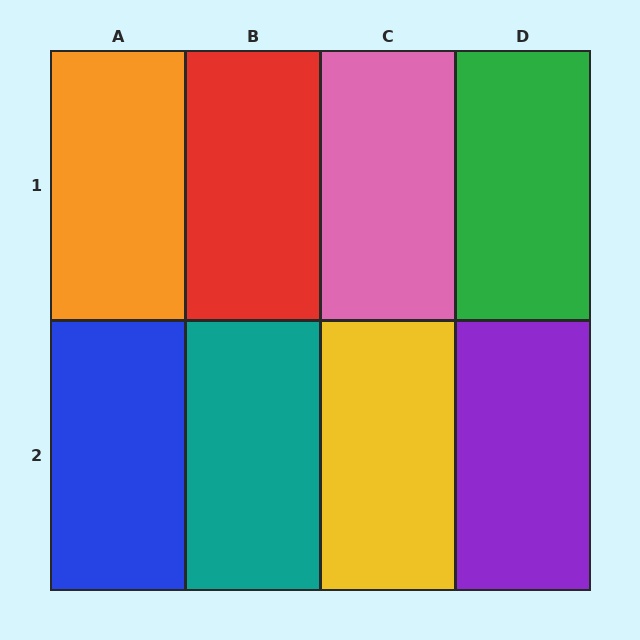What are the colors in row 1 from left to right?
Orange, red, pink, green.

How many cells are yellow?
1 cell is yellow.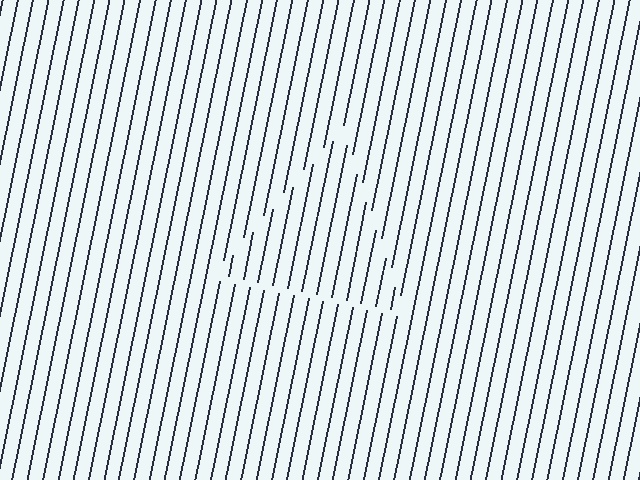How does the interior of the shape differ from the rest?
The interior of the shape contains the same grating, shifted by half a period — the contour is defined by the phase discontinuity where line-ends from the inner and outer gratings abut.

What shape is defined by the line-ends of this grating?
An illusory triangle. The interior of the shape contains the same grating, shifted by half a period — the contour is defined by the phase discontinuity where line-ends from the inner and outer gratings abut.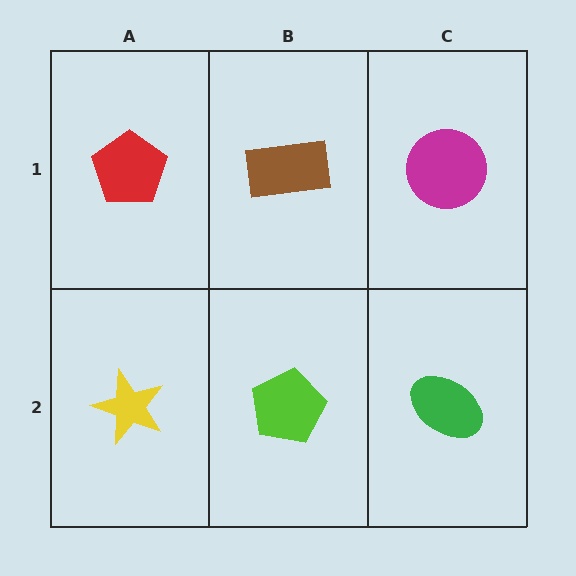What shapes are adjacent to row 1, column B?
A lime pentagon (row 2, column B), a red pentagon (row 1, column A), a magenta circle (row 1, column C).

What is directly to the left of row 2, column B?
A yellow star.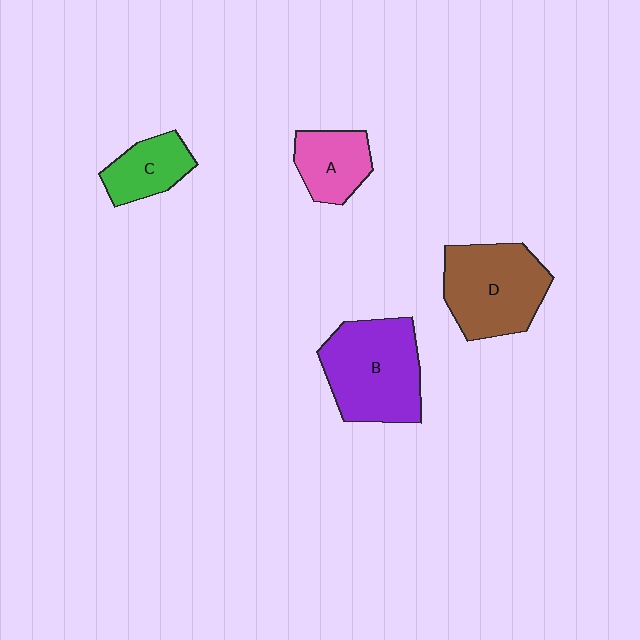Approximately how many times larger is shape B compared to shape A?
Approximately 1.9 times.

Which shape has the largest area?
Shape B (purple).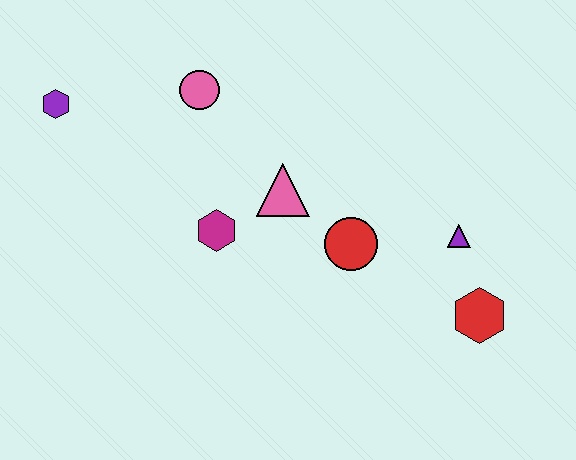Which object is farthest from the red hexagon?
The purple hexagon is farthest from the red hexagon.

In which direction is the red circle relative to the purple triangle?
The red circle is to the left of the purple triangle.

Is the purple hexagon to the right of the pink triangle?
No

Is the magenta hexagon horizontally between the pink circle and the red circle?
Yes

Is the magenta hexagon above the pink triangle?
No